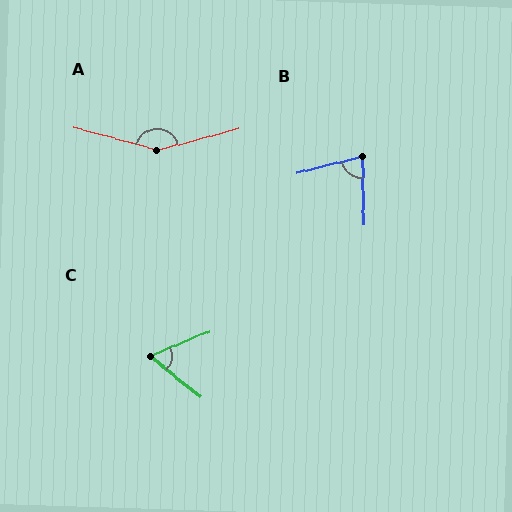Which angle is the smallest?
C, at approximately 62 degrees.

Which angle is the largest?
A, at approximately 150 degrees.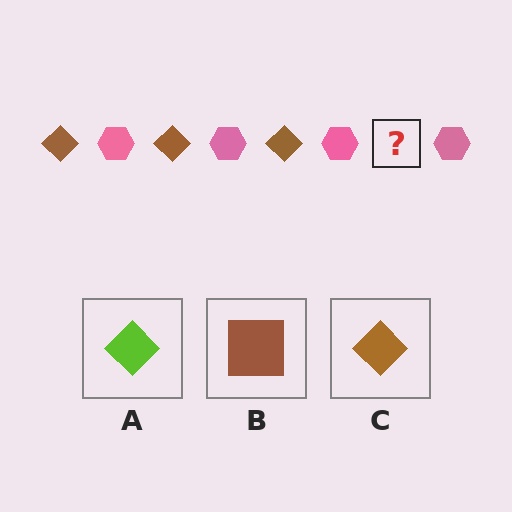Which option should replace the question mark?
Option C.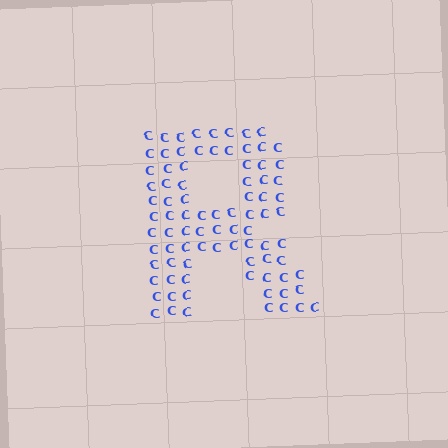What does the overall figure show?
The overall figure shows the letter R.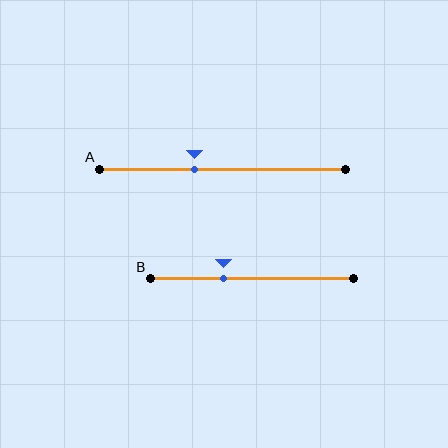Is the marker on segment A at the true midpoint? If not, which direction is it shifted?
No, the marker on segment A is shifted to the left by about 11% of the segment length.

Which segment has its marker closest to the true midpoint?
Segment A has its marker closest to the true midpoint.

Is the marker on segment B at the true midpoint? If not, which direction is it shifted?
No, the marker on segment B is shifted to the left by about 14% of the segment length.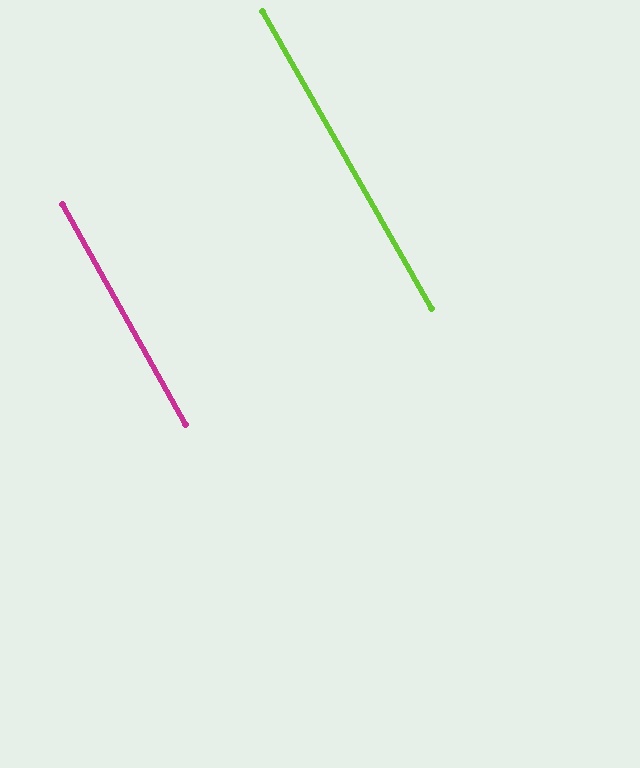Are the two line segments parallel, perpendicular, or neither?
Parallel — their directions differ by only 0.4°.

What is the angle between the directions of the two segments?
Approximately 0 degrees.